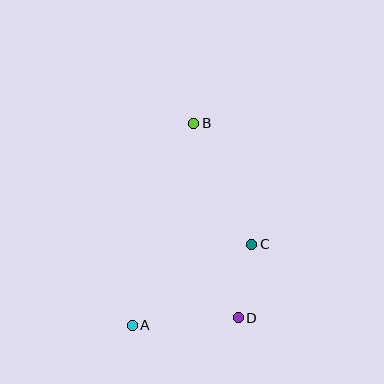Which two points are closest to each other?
Points C and D are closest to each other.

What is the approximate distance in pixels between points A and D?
The distance between A and D is approximately 107 pixels.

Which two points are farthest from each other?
Points A and B are farthest from each other.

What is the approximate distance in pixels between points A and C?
The distance between A and C is approximately 145 pixels.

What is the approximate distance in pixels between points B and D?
The distance between B and D is approximately 200 pixels.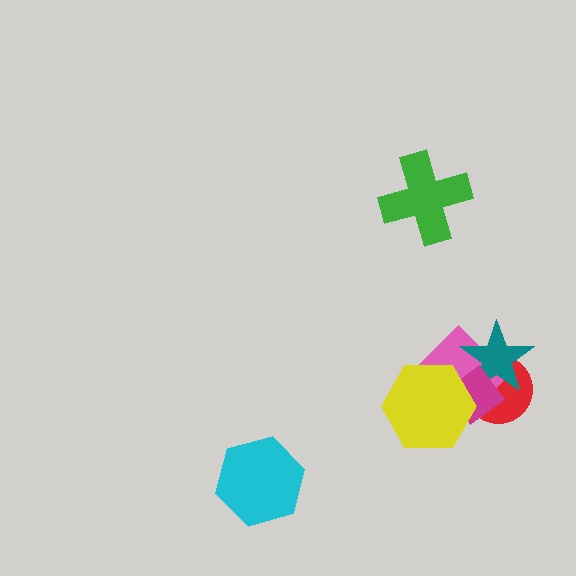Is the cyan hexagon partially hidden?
No, no other shape covers it.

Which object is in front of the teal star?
The magenta diamond is in front of the teal star.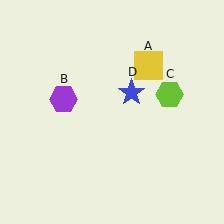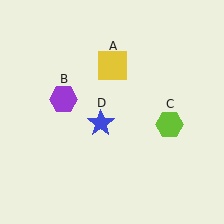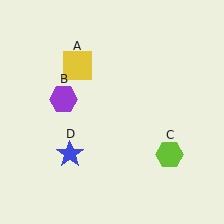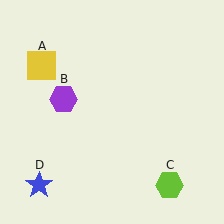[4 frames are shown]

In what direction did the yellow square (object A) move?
The yellow square (object A) moved left.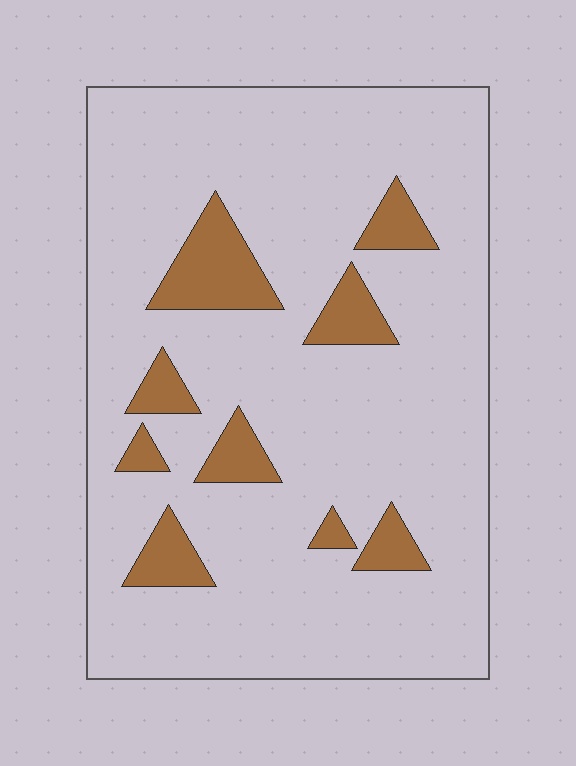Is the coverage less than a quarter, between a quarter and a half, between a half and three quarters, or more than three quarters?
Less than a quarter.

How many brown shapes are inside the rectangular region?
9.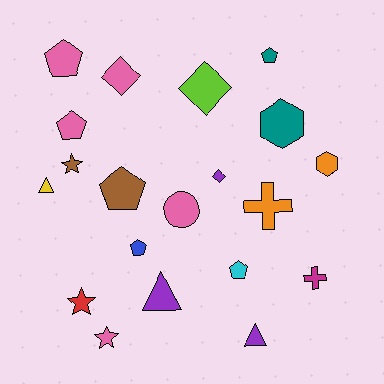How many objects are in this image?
There are 20 objects.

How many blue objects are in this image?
There is 1 blue object.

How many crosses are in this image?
There are 2 crosses.